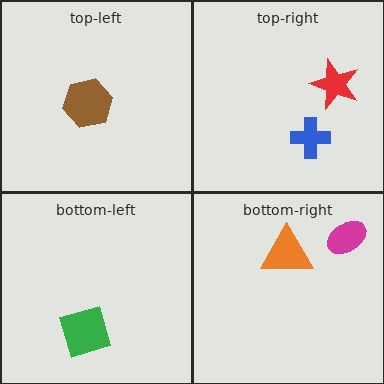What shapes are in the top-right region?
The red star, the blue cross.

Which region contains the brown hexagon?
The top-left region.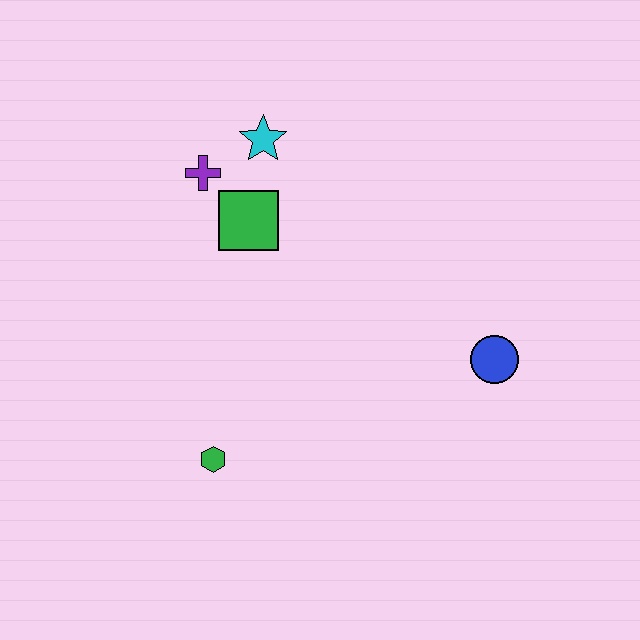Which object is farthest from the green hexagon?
The cyan star is farthest from the green hexagon.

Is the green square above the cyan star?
No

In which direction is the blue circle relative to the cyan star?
The blue circle is to the right of the cyan star.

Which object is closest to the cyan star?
The purple cross is closest to the cyan star.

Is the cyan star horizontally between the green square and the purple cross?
No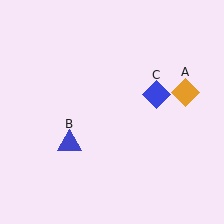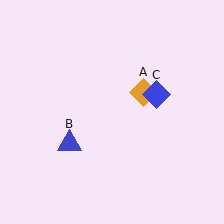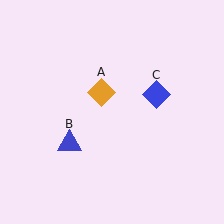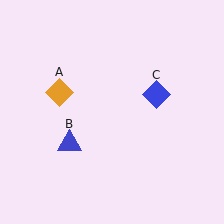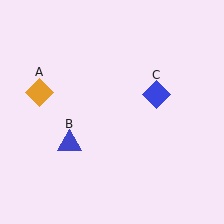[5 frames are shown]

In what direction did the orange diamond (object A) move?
The orange diamond (object A) moved left.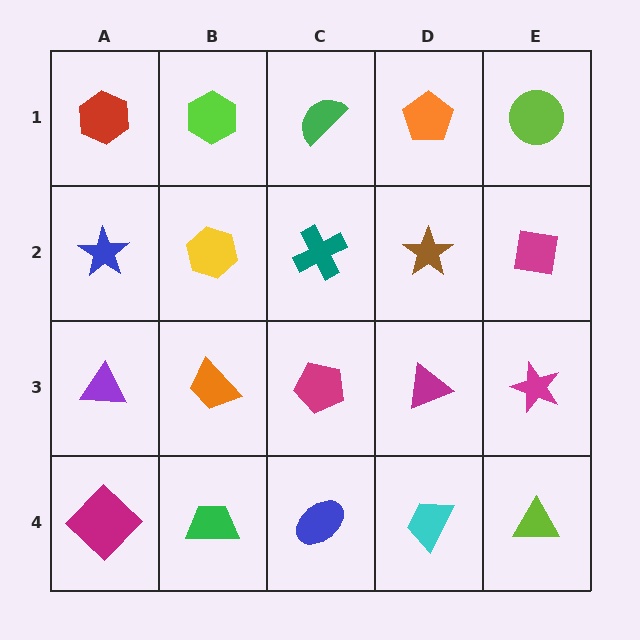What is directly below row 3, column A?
A magenta diamond.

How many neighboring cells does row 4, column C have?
3.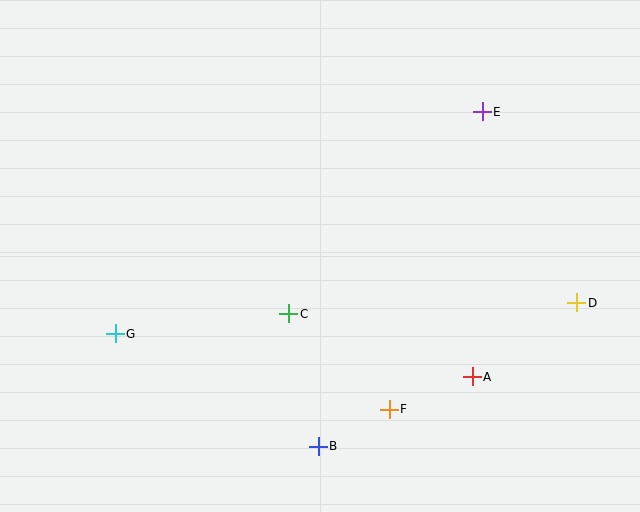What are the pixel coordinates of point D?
Point D is at (577, 303).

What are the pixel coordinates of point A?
Point A is at (472, 377).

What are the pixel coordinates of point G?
Point G is at (115, 334).